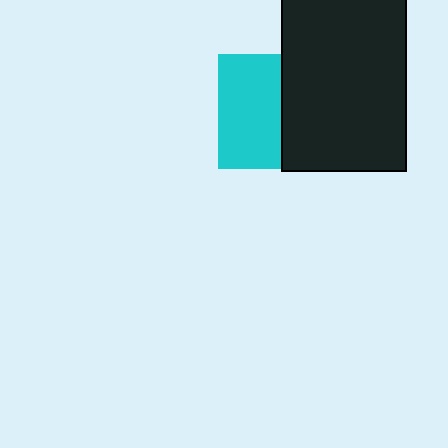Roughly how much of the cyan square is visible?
About half of it is visible (roughly 55%).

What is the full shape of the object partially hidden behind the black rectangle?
The partially hidden object is a cyan square.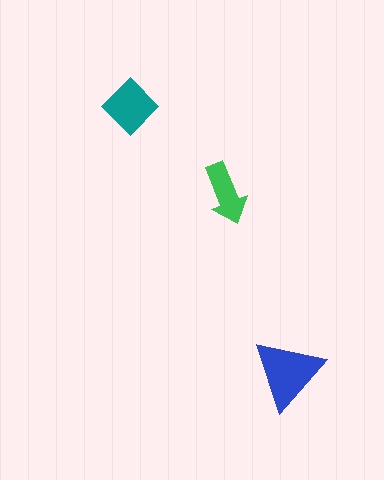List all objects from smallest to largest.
The green arrow, the teal diamond, the blue triangle.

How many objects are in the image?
There are 3 objects in the image.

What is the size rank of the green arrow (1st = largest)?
3rd.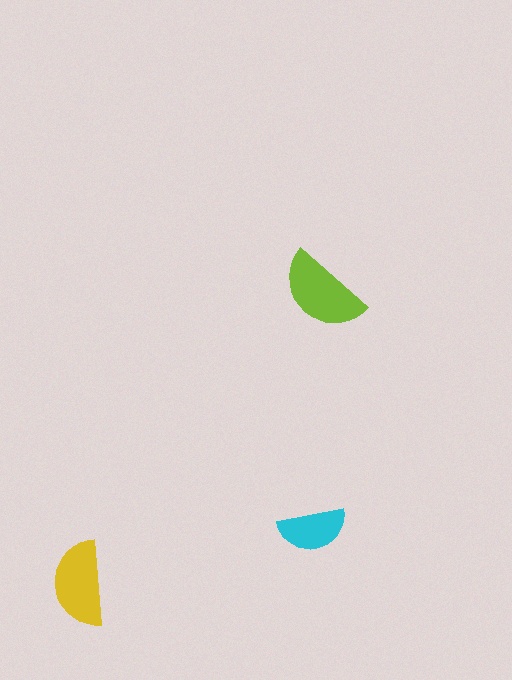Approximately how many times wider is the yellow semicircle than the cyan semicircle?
About 1.5 times wider.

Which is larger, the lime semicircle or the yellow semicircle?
The lime one.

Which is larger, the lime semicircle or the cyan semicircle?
The lime one.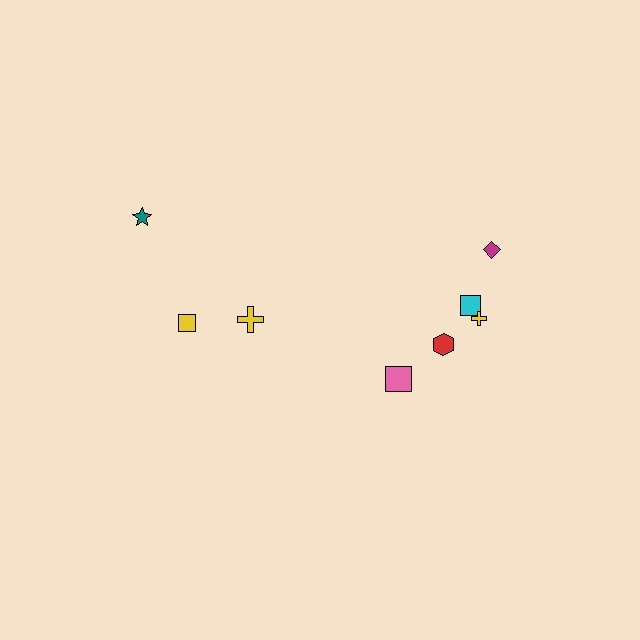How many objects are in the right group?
There are 5 objects.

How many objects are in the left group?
There are 3 objects.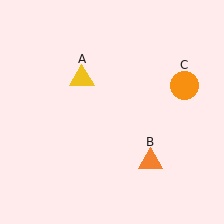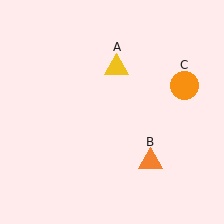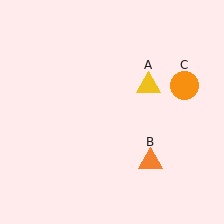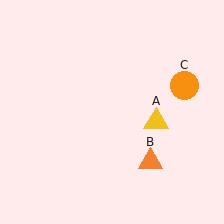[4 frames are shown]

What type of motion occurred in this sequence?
The yellow triangle (object A) rotated clockwise around the center of the scene.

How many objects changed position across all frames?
1 object changed position: yellow triangle (object A).